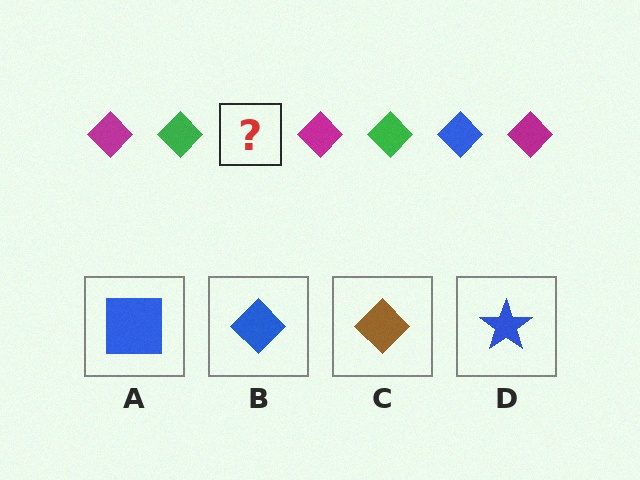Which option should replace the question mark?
Option B.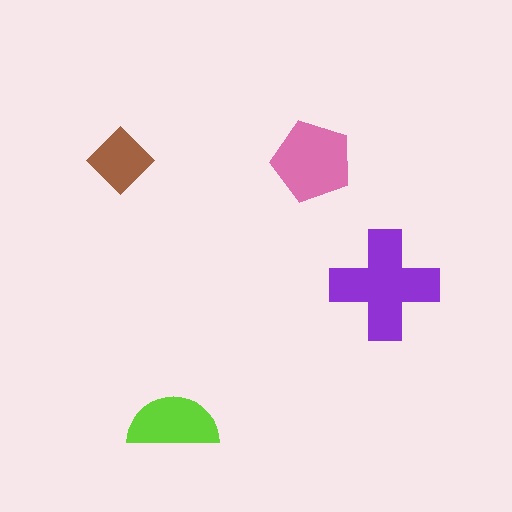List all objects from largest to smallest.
The purple cross, the pink pentagon, the lime semicircle, the brown diamond.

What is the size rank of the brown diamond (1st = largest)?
4th.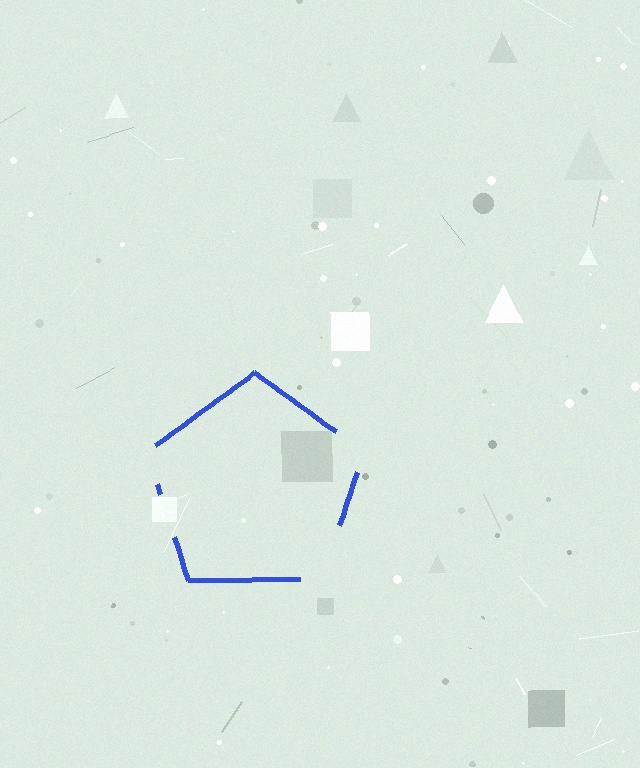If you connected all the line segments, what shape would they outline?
They would outline a pentagon.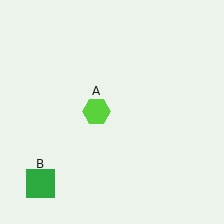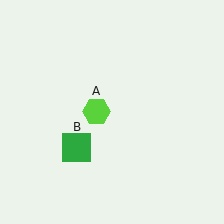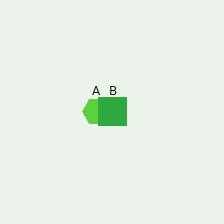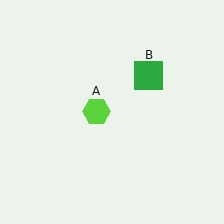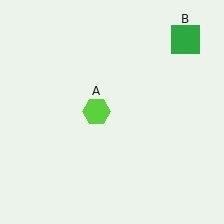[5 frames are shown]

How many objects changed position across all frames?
1 object changed position: green square (object B).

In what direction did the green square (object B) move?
The green square (object B) moved up and to the right.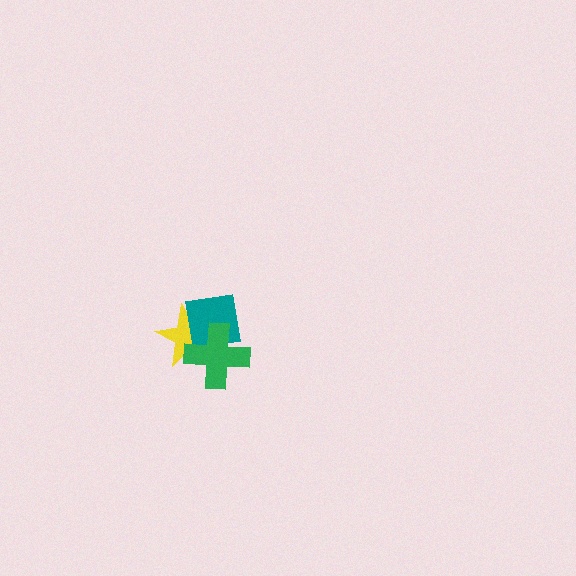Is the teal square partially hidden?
Yes, it is partially covered by another shape.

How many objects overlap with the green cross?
2 objects overlap with the green cross.